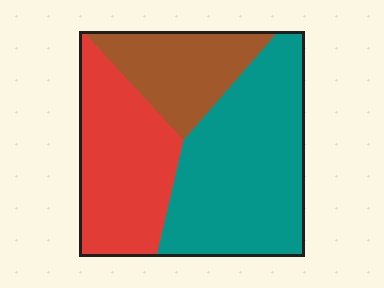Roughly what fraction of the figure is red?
Red covers 32% of the figure.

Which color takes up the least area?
Brown, at roughly 20%.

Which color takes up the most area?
Teal, at roughly 45%.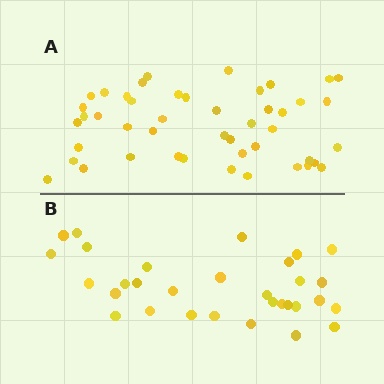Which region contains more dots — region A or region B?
Region A (the top region) has more dots.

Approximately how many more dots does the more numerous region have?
Region A has approximately 15 more dots than region B.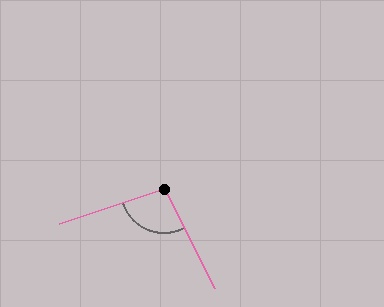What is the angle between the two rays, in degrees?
Approximately 98 degrees.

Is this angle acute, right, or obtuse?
It is obtuse.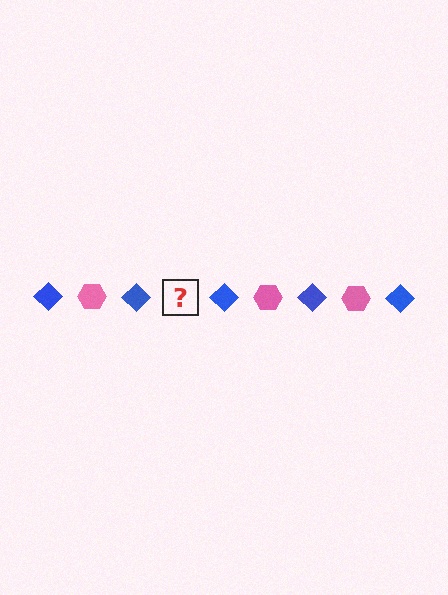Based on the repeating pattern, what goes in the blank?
The blank should be a pink hexagon.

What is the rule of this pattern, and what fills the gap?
The rule is that the pattern alternates between blue diamond and pink hexagon. The gap should be filled with a pink hexagon.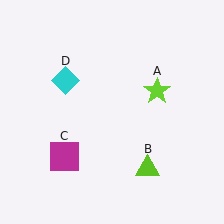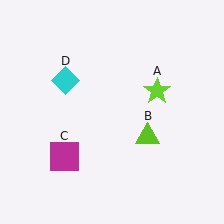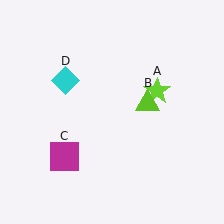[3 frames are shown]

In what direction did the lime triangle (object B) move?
The lime triangle (object B) moved up.